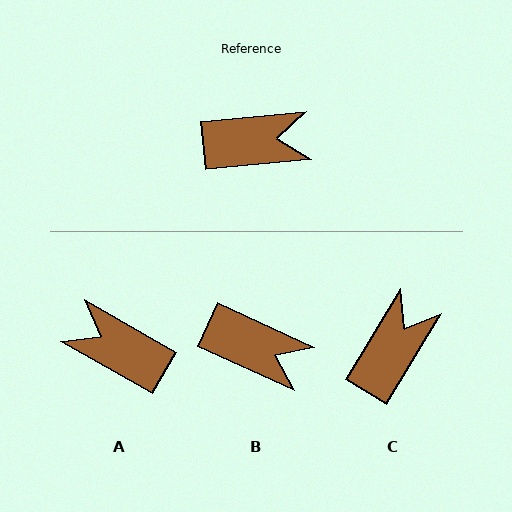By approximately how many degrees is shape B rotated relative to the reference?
Approximately 30 degrees clockwise.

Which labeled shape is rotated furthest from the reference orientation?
A, about 145 degrees away.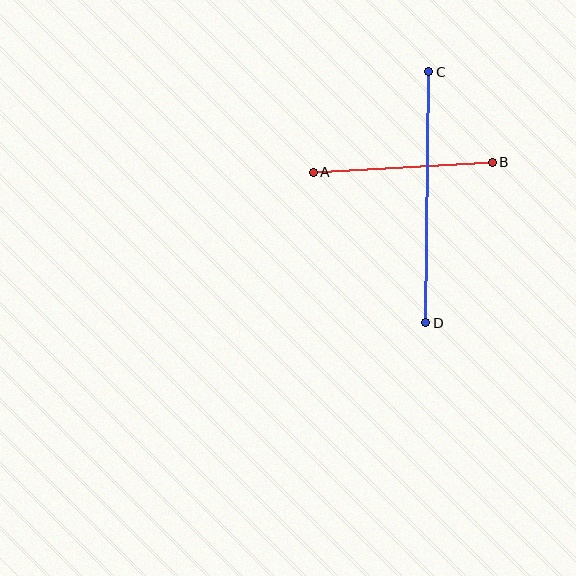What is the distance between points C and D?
The distance is approximately 251 pixels.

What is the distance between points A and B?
The distance is approximately 179 pixels.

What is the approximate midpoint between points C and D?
The midpoint is at approximately (427, 197) pixels.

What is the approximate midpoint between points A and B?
The midpoint is at approximately (403, 167) pixels.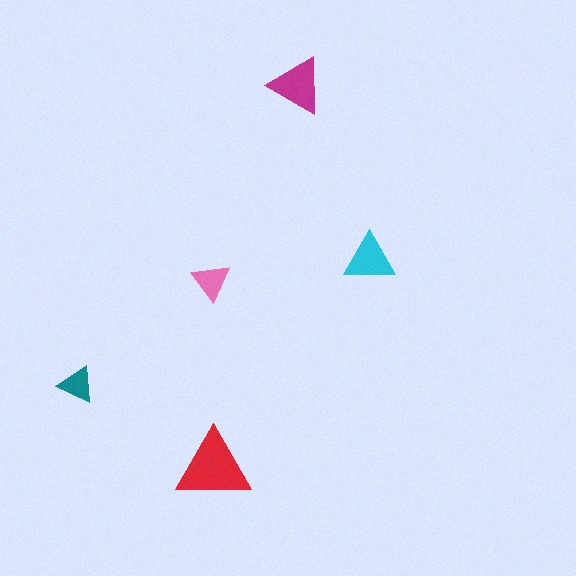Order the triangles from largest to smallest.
the red one, the magenta one, the cyan one, the pink one, the teal one.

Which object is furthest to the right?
The cyan triangle is rightmost.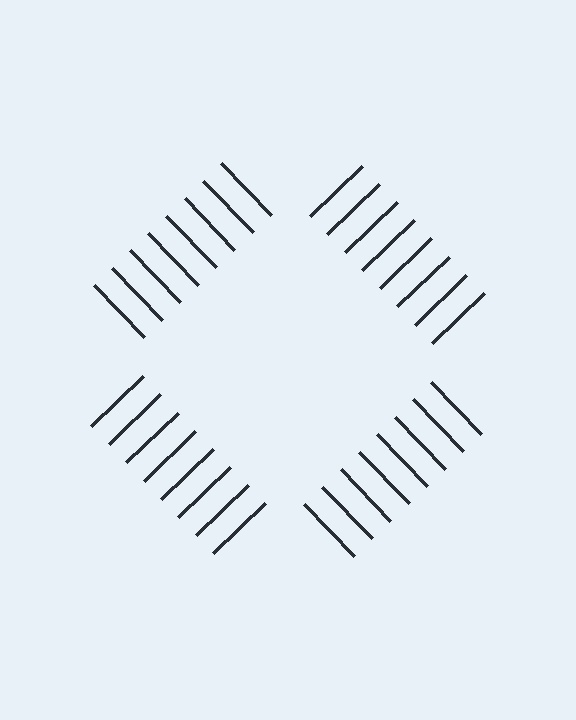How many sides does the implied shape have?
4 sides — the line-ends trace a square.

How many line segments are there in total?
32 — 8 along each of the 4 edges.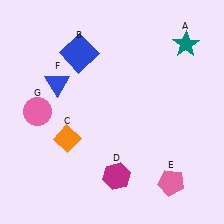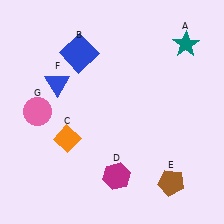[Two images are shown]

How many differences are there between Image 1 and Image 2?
There is 1 difference between the two images.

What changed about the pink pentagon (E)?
In Image 1, E is pink. In Image 2, it changed to brown.